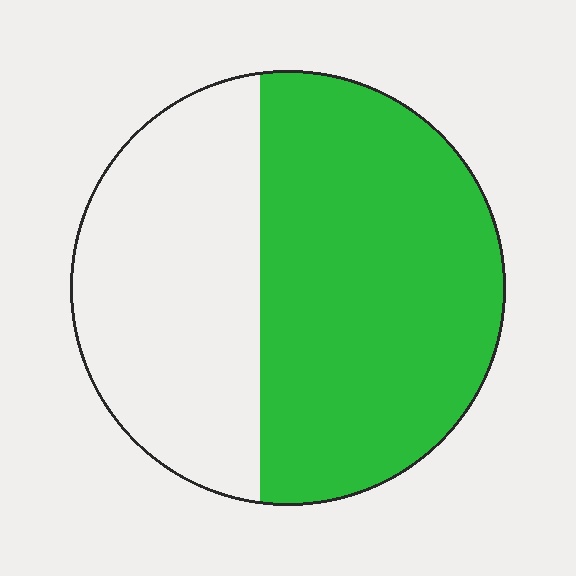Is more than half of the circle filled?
Yes.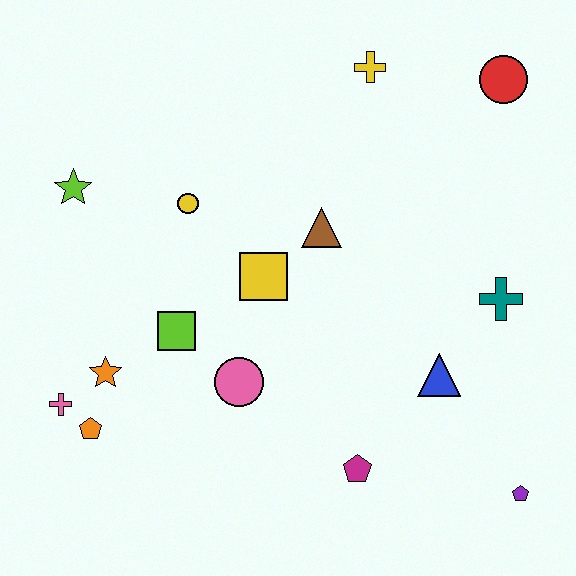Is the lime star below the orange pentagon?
No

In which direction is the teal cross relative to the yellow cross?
The teal cross is below the yellow cross.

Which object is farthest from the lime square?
The red circle is farthest from the lime square.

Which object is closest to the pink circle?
The lime square is closest to the pink circle.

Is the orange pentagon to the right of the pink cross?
Yes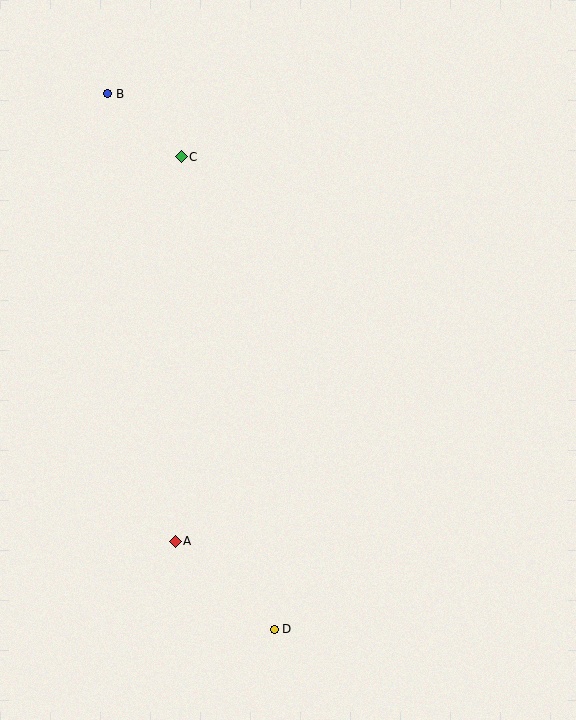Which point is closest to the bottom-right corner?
Point D is closest to the bottom-right corner.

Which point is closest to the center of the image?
Point A at (175, 541) is closest to the center.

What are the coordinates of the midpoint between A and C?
The midpoint between A and C is at (178, 349).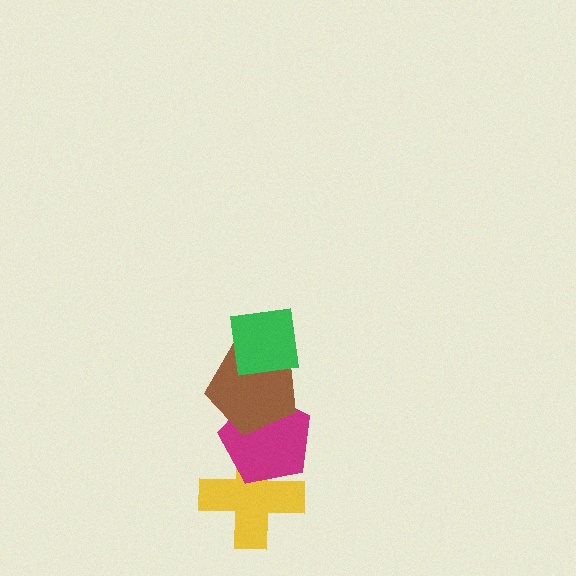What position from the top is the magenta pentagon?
The magenta pentagon is 3rd from the top.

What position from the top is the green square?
The green square is 1st from the top.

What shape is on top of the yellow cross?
The magenta pentagon is on top of the yellow cross.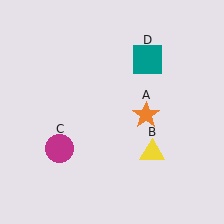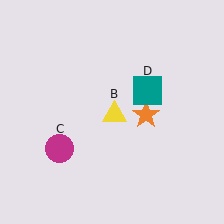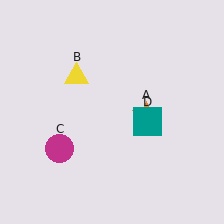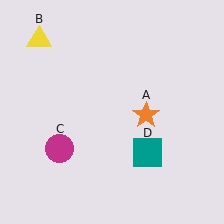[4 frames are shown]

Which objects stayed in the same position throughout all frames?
Orange star (object A) and magenta circle (object C) remained stationary.